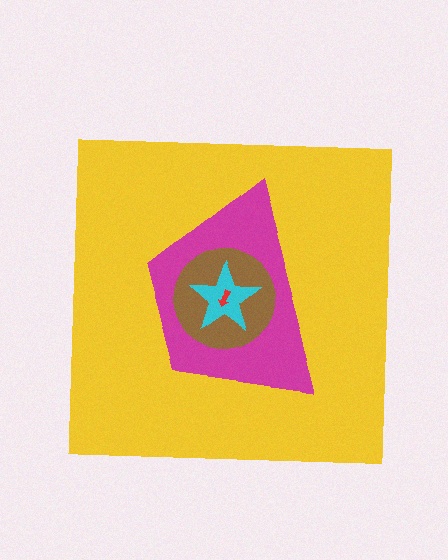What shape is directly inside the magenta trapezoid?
The brown circle.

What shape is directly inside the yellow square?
The magenta trapezoid.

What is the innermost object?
The red arrow.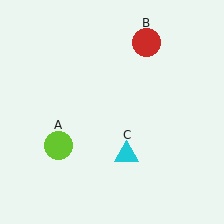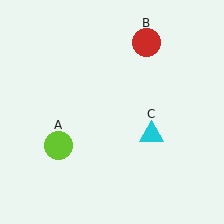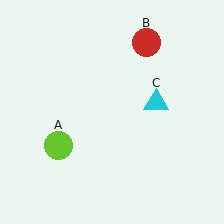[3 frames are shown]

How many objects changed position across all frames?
1 object changed position: cyan triangle (object C).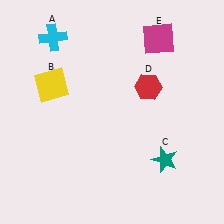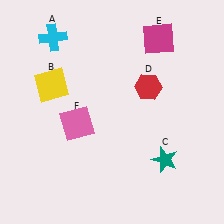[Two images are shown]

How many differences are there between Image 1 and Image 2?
There is 1 difference between the two images.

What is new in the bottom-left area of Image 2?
A pink square (F) was added in the bottom-left area of Image 2.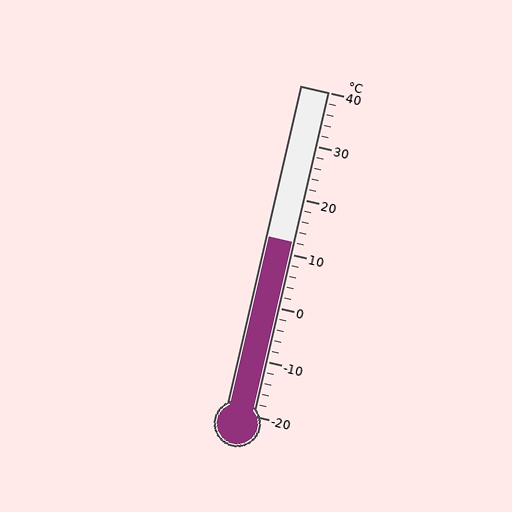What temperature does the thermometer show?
The thermometer shows approximately 12°C.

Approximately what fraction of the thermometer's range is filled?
The thermometer is filled to approximately 55% of its range.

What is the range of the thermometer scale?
The thermometer scale ranges from -20°C to 40°C.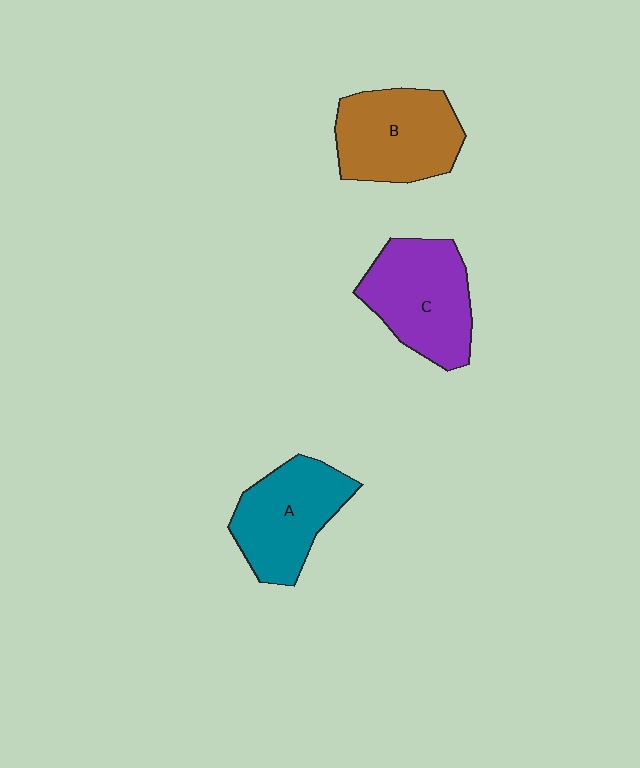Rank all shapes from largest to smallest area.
From largest to smallest: C (purple), B (brown), A (teal).